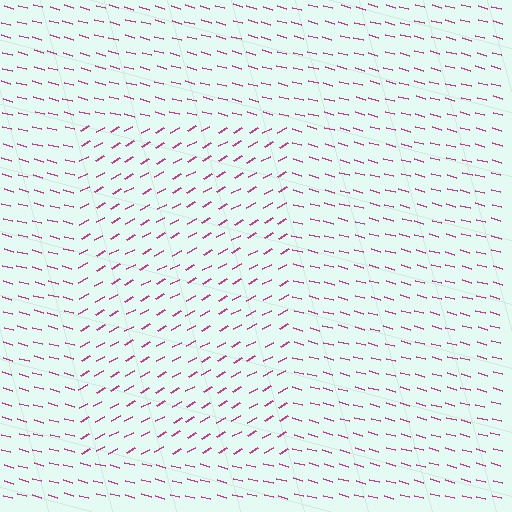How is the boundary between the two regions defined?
The boundary is defined purely by a change in line orientation (approximately 45 degrees difference). All lines are the same color and thickness.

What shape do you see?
I see a rectangle.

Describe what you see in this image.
The image is filled with small magenta line segments. A rectangle region in the image has lines oriented differently from the surrounding lines, creating a visible texture boundary.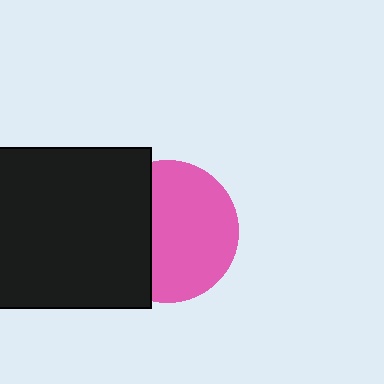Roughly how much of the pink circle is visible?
About half of it is visible (roughly 64%).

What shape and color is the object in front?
The object in front is a black rectangle.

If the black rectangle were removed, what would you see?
You would see the complete pink circle.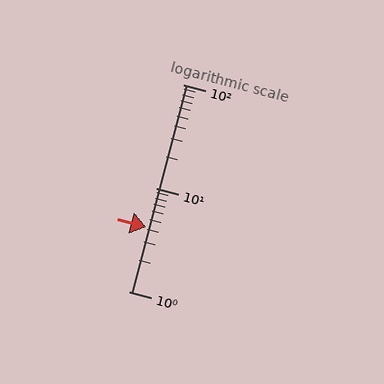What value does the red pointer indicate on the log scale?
The pointer indicates approximately 4.2.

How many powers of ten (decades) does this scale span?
The scale spans 2 decades, from 1 to 100.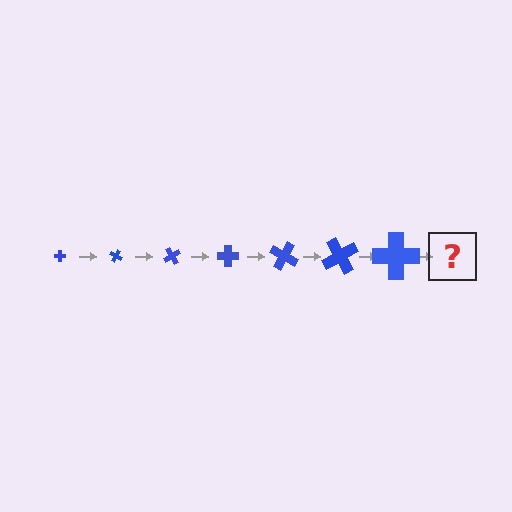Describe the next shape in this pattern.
It should be a cross, larger than the previous one and rotated 210 degrees from the start.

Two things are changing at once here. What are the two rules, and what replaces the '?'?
The two rules are that the cross grows larger each step and it rotates 30 degrees each step. The '?' should be a cross, larger than the previous one and rotated 210 degrees from the start.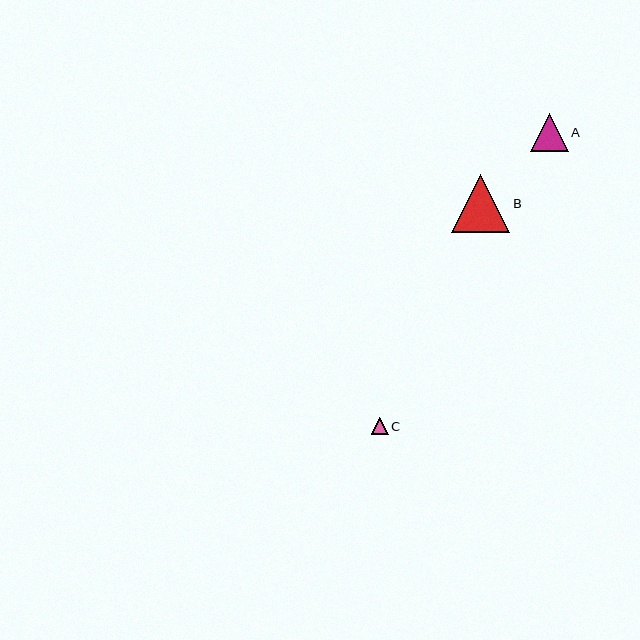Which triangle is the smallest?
Triangle C is the smallest with a size of approximately 17 pixels.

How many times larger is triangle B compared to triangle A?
Triangle B is approximately 1.5 times the size of triangle A.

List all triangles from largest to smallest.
From largest to smallest: B, A, C.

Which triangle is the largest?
Triangle B is the largest with a size of approximately 58 pixels.